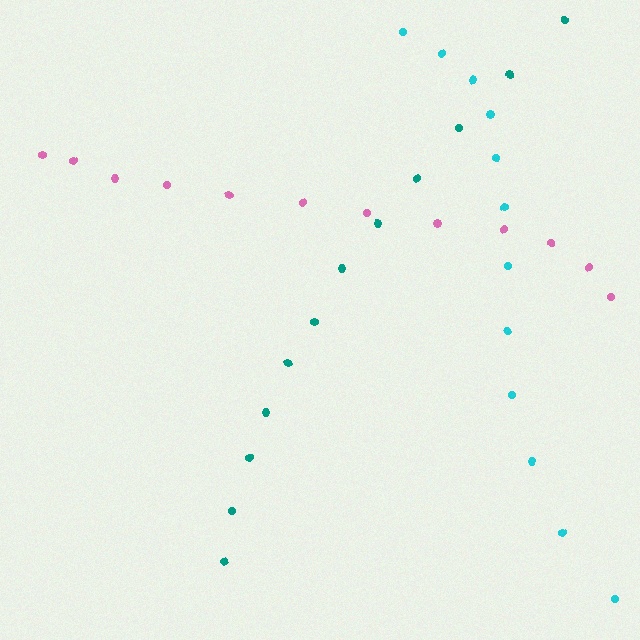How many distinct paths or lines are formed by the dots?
There are 3 distinct paths.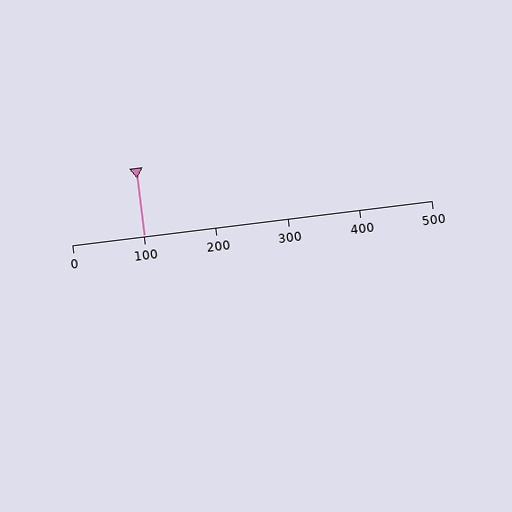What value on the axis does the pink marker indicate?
The marker indicates approximately 100.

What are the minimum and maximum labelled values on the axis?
The axis runs from 0 to 500.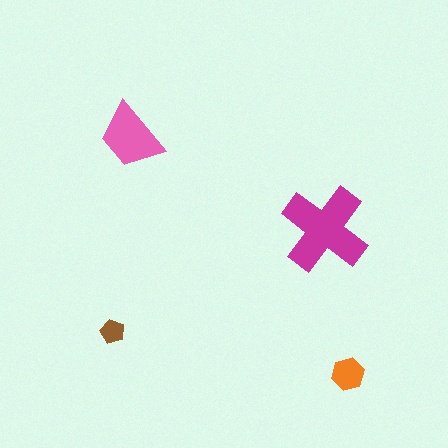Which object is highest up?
The pink trapezoid is topmost.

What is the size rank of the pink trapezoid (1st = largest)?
2nd.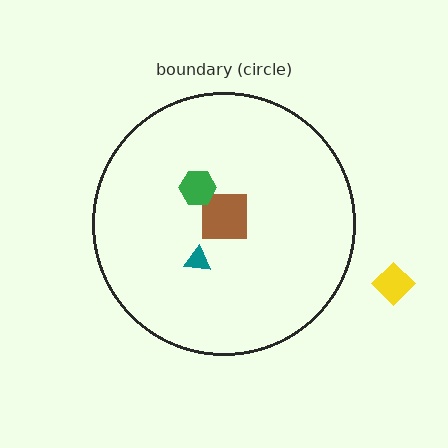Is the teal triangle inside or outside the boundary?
Inside.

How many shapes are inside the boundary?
3 inside, 1 outside.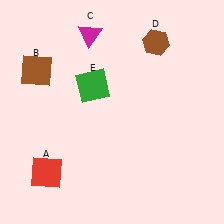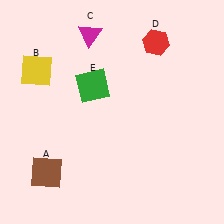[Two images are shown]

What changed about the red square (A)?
In Image 1, A is red. In Image 2, it changed to brown.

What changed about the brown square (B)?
In Image 1, B is brown. In Image 2, it changed to yellow.